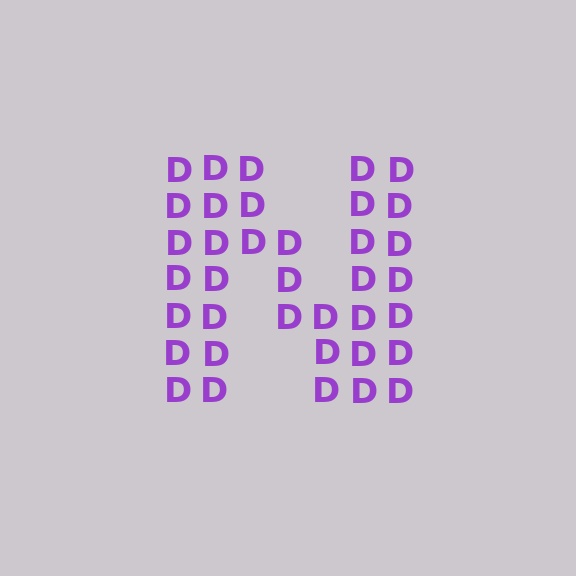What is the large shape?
The large shape is the letter N.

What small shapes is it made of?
It is made of small letter D's.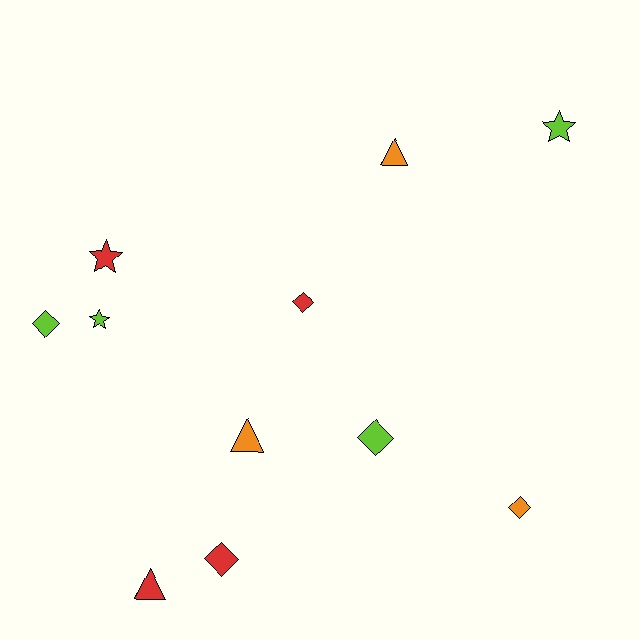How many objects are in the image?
There are 11 objects.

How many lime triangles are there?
There are no lime triangles.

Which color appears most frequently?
Lime, with 4 objects.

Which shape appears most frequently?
Diamond, with 5 objects.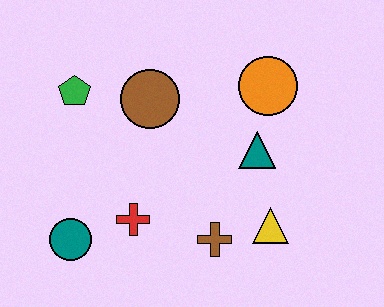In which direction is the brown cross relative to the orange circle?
The brown cross is below the orange circle.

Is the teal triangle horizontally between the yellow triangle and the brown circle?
Yes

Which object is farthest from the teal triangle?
The teal circle is farthest from the teal triangle.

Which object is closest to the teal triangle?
The orange circle is closest to the teal triangle.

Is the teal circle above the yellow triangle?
No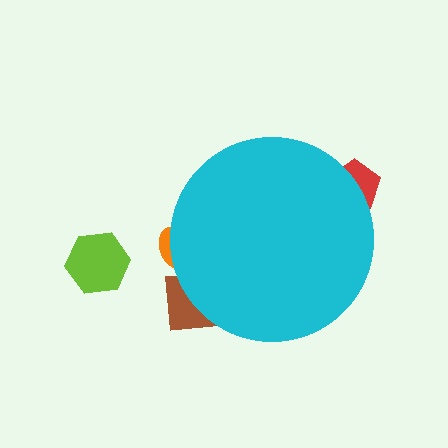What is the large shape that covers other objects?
A cyan circle.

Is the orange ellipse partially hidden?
Yes, the orange ellipse is partially hidden behind the cyan circle.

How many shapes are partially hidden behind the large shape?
3 shapes are partially hidden.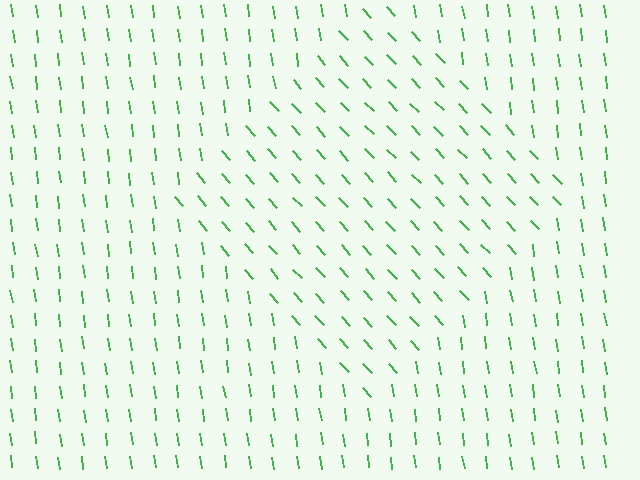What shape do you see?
I see a diamond.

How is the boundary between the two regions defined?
The boundary is defined purely by a change in line orientation (approximately 35 degrees difference). All lines are the same color and thickness.